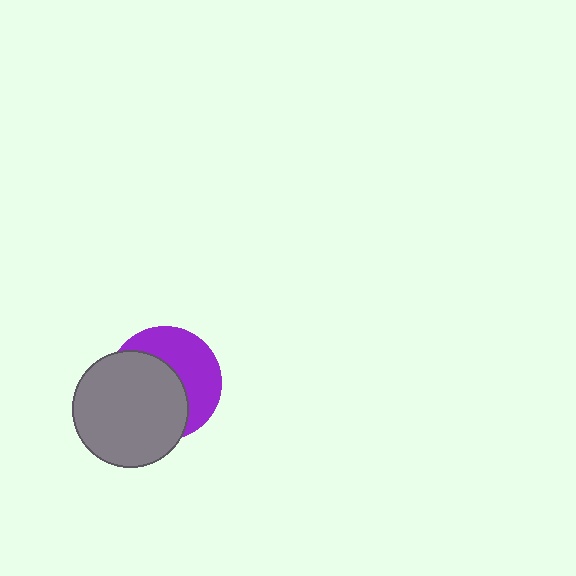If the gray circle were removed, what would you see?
You would see the complete purple circle.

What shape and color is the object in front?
The object in front is a gray circle.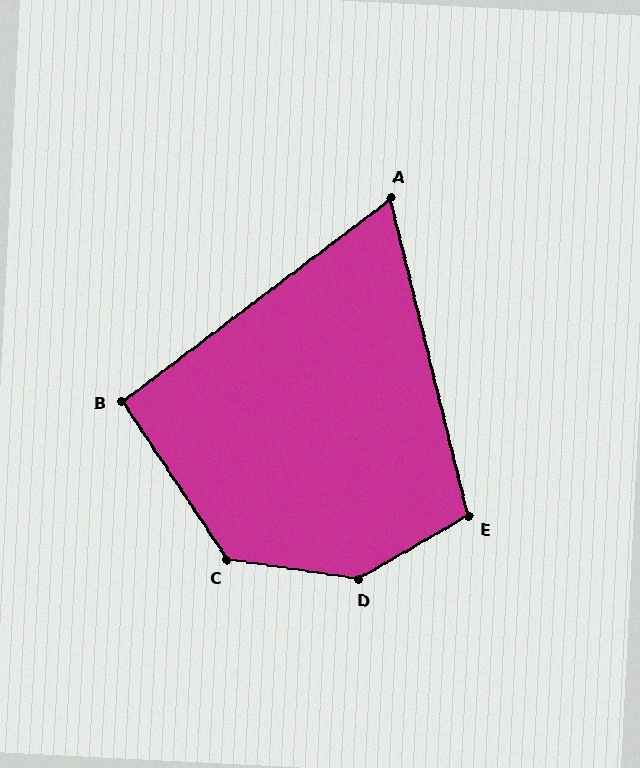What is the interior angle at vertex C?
Approximately 132 degrees (obtuse).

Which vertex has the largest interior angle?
D, at approximately 142 degrees.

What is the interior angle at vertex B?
Approximately 94 degrees (approximately right).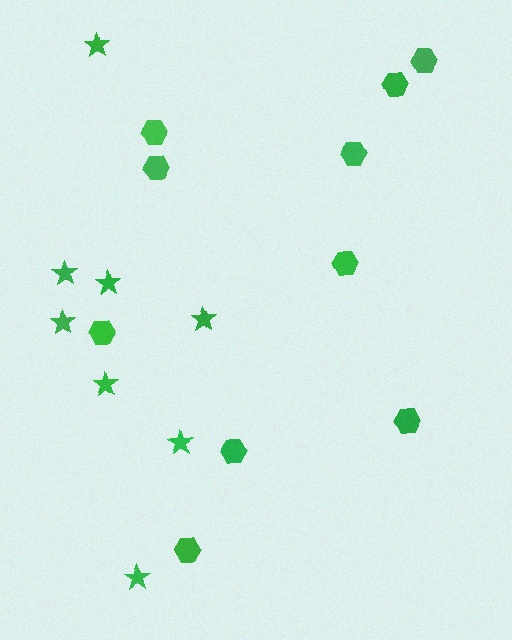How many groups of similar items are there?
There are 2 groups: one group of stars (8) and one group of hexagons (10).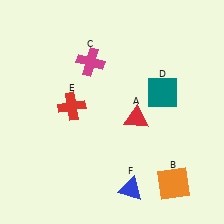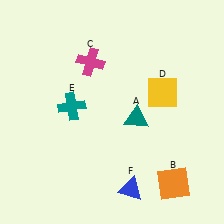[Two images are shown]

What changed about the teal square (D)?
In Image 1, D is teal. In Image 2, it changed to yellow.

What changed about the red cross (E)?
In Image 1, E is red. In Image 2, it changed to teal.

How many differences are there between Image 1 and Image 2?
There are 3 differences between the two images.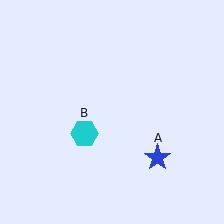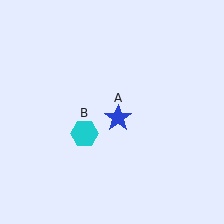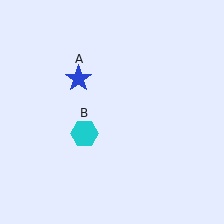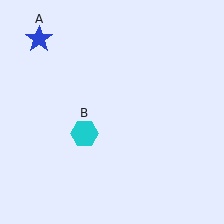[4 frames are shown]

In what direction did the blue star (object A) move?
The blue star (object A) moved up and to the left.